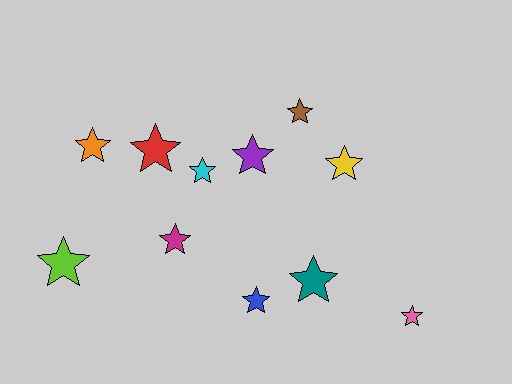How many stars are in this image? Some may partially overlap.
There are 11 stars.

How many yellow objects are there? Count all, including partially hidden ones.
There is 1 yellow object.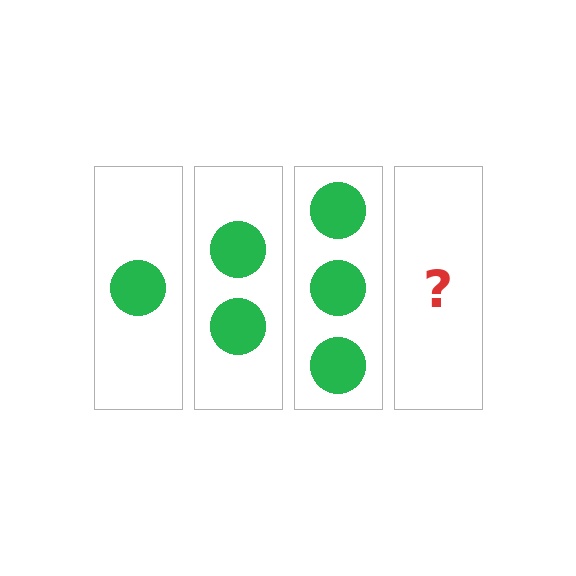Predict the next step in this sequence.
The next step is 4 circles.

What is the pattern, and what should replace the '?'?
The pattern is that each step adds one more circle. The '?' should be 4 circles.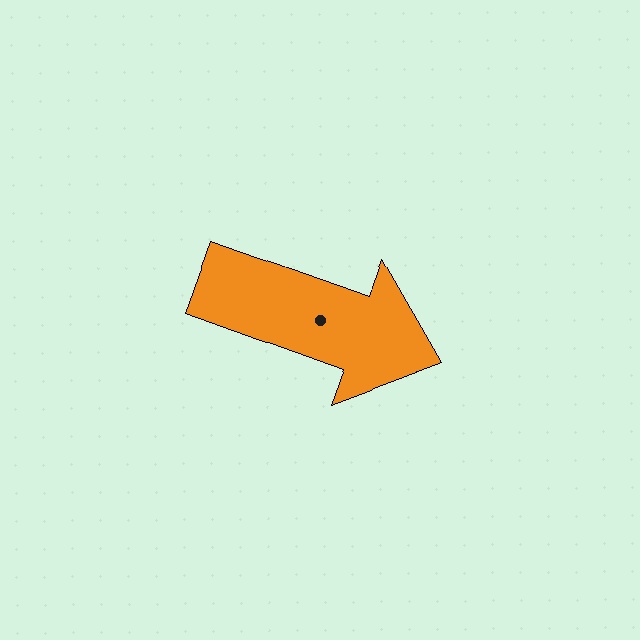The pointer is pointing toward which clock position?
Roughly 4 o'clock.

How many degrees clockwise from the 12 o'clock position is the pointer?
Approximately 110 degrees.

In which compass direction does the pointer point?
East.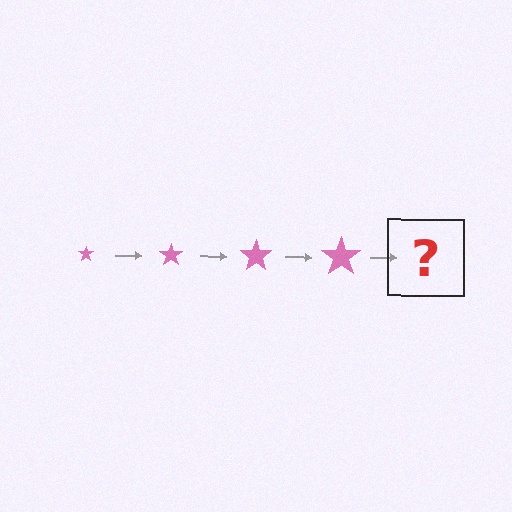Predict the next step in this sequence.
The next step is a pink star, larger than the previous one.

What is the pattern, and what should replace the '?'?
The pattern is that the star gets progressively larger each step. The '?' should be a pink star, larger than the previous one.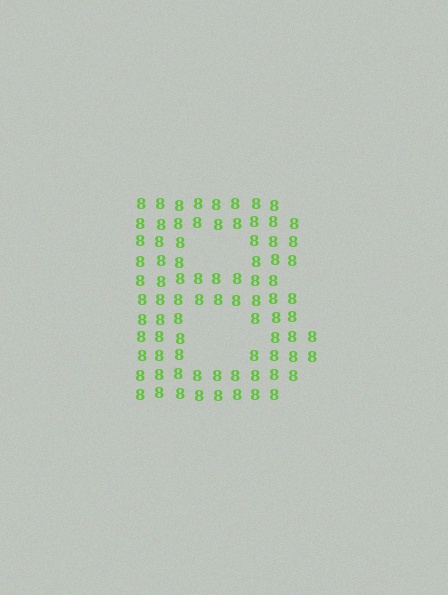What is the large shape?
The large shape is the letter B.